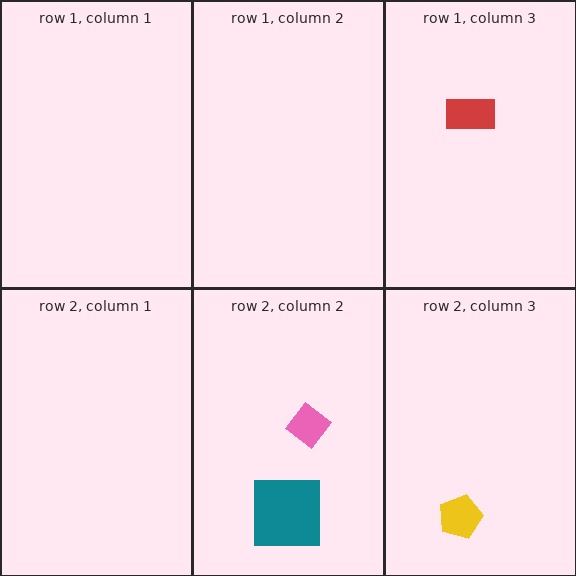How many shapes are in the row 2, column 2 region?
2.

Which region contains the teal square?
The row 2, column 2 region.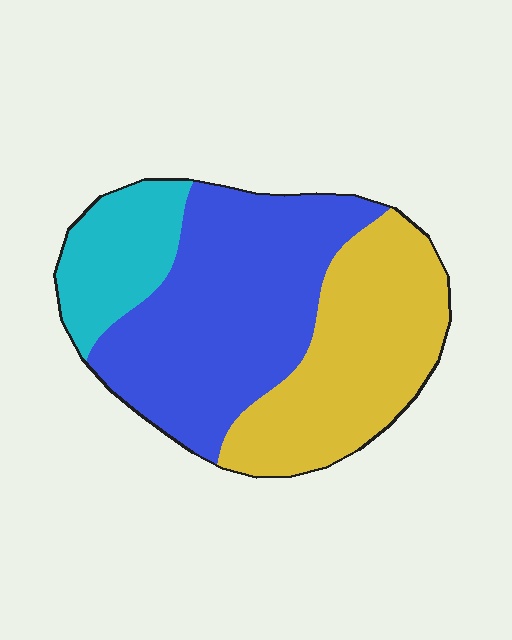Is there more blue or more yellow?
Blue.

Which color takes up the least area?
Cyan, at roughly 15%.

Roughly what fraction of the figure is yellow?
Yellow covers about 35% of the figure.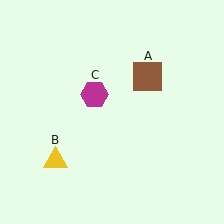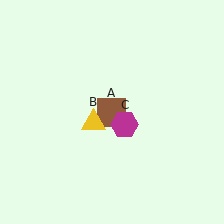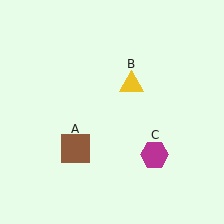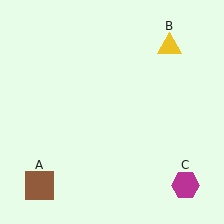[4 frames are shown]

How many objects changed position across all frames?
3 objects changed position: brown square (object A), yellow triangle (object B), magenta hexagon (object C).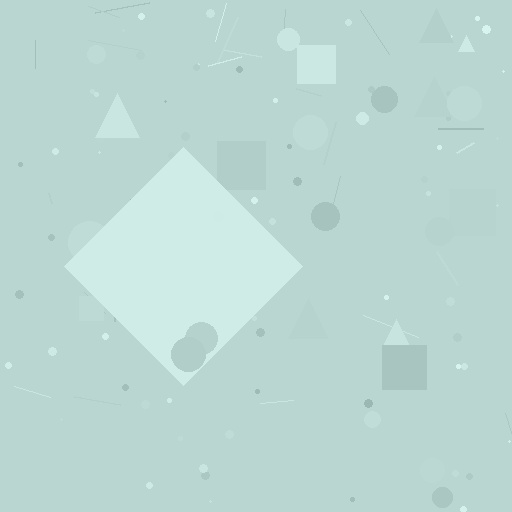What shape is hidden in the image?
A diamond is hidden in the image.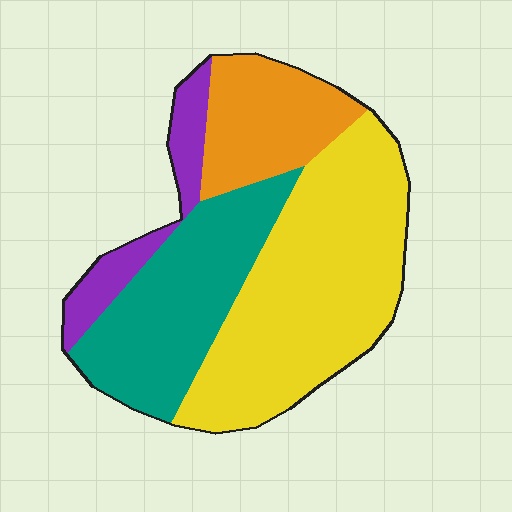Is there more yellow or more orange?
Yellow.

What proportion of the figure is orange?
Orange takes up between a sixth and a third of the figure.